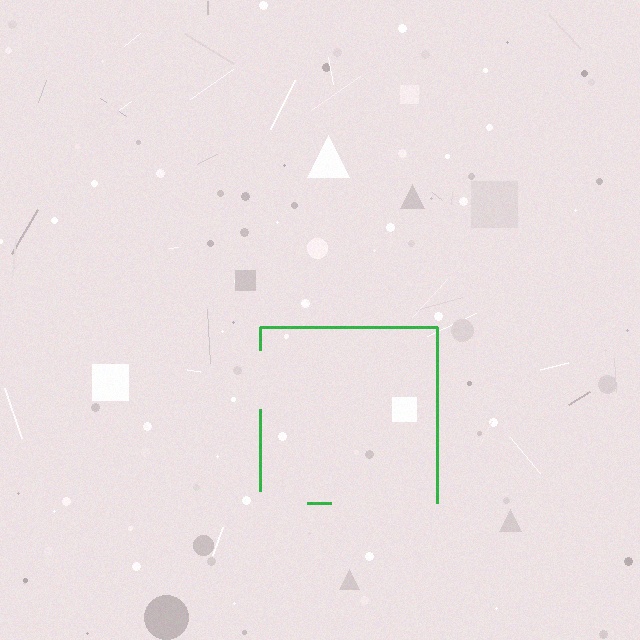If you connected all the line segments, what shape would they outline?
They would outline a square.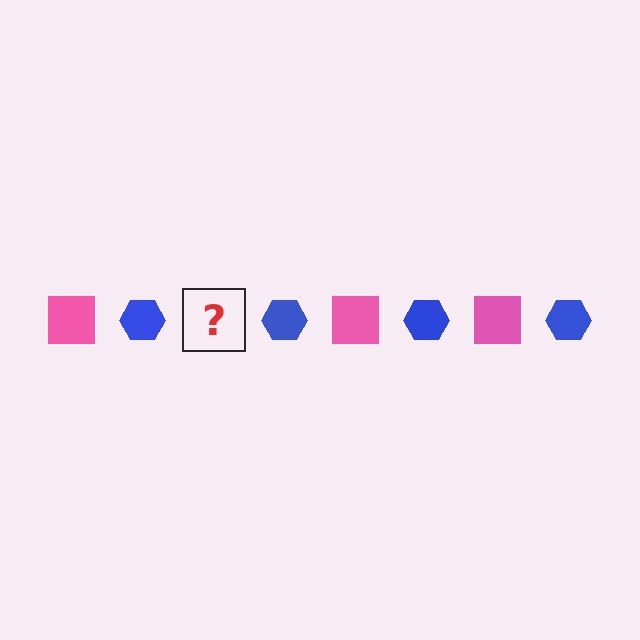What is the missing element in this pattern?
The missing element is a pink square.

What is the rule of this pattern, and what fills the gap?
The rule is that the pattern alternates between pink square and blue hexagon. The gap should be filled with a pink square.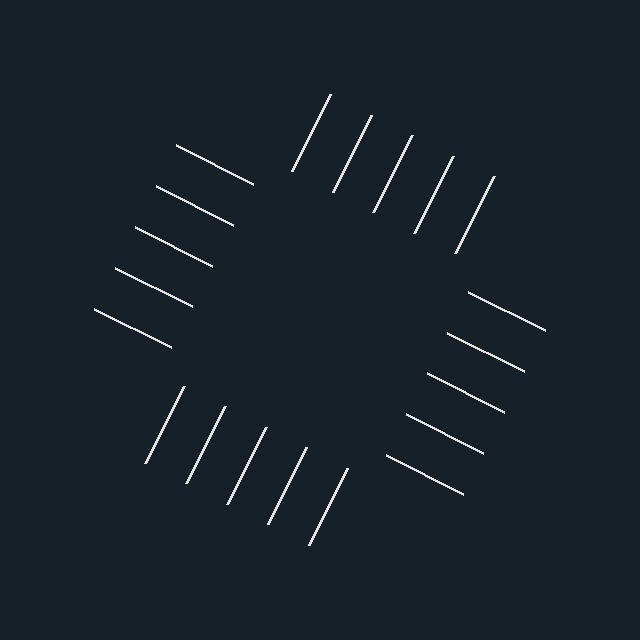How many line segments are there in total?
20 — 5 along each of the 4 edges.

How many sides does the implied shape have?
4 sides — the line-ends trace a square.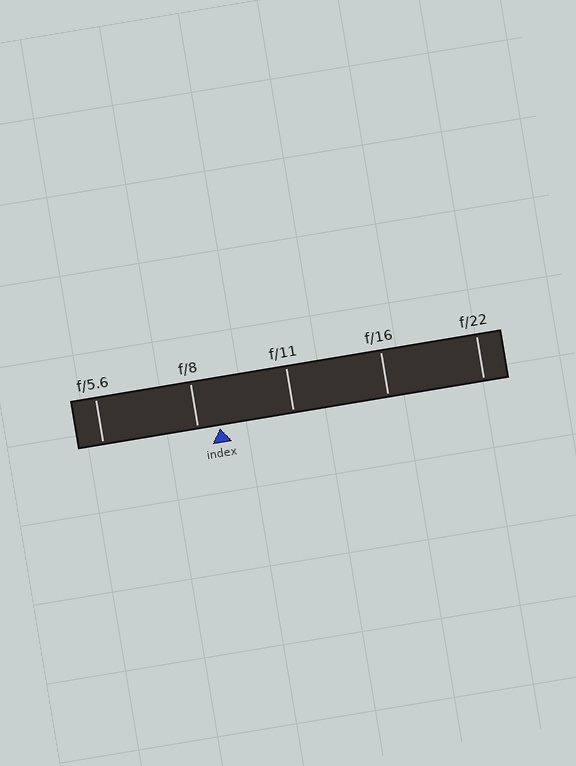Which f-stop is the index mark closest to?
The index mark is closest to f/8.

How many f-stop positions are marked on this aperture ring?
There are 5 f-stop positions marked.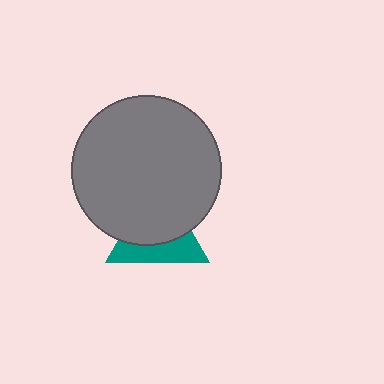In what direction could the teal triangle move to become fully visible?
The teal triangle could move down. That would shift it out from behind the gray circle entirely.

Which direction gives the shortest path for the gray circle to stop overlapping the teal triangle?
Moving up gives the shortest separation.